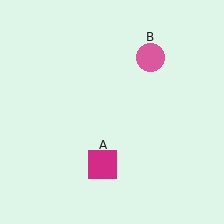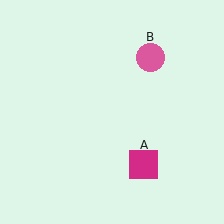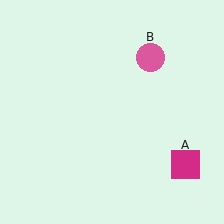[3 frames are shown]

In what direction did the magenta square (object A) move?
The magenta square (object A) moved right.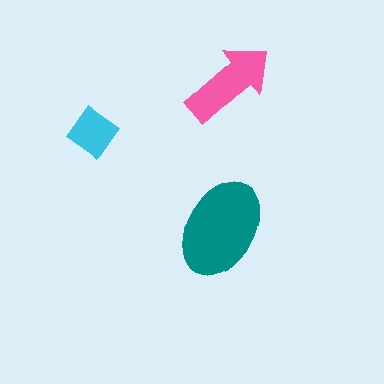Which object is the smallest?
The cyan diamond.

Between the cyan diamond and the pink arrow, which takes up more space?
The pink arrow.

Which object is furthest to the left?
The cyan diamond is leftmost.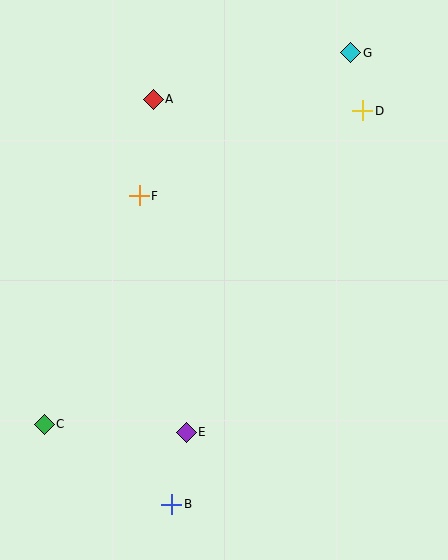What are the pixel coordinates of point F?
Point F is at (139, 196).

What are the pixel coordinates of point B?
Point B is at (172, 504).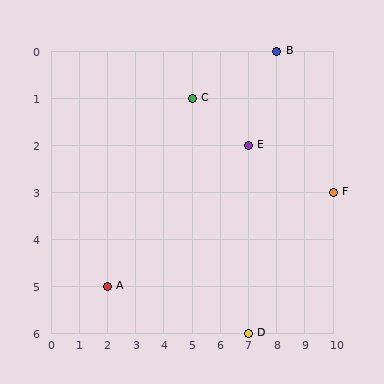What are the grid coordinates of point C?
Point C is at grid coordinates (5, 1).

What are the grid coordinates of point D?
Point D is at grid coordinates (7, 6).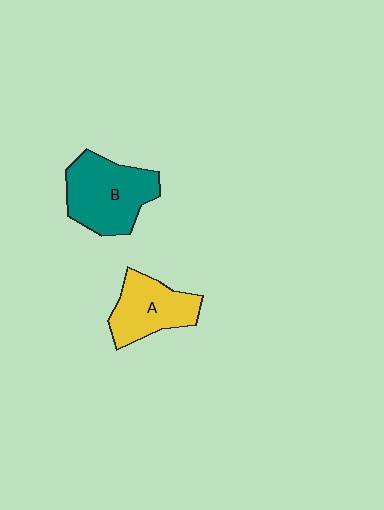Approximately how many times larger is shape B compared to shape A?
Approximately 1.3 times.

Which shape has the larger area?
Shape B (teal).